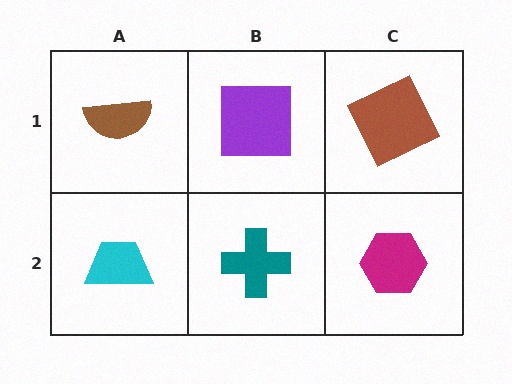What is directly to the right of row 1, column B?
A brown square.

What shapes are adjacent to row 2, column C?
A brown square (row 1, column C), a teal cross (row 2, column B).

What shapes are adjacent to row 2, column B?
A purple square (row 1, column B), a cyan trapezoid (row 2, column A), a magenta hexagon (row 2, column C).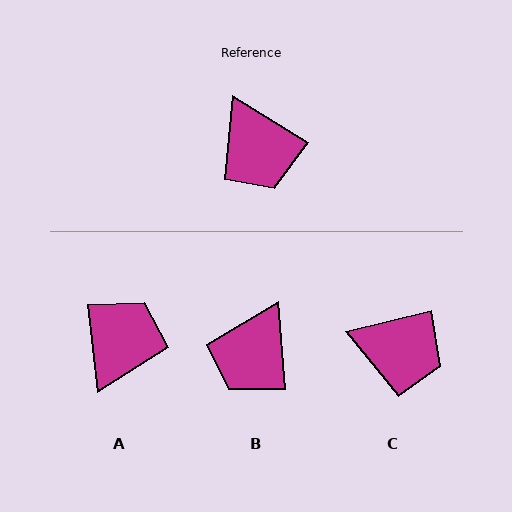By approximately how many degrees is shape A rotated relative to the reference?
Approximately 128 degrees counter-clockwise.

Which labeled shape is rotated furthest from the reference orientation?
A, about 128 degrees away.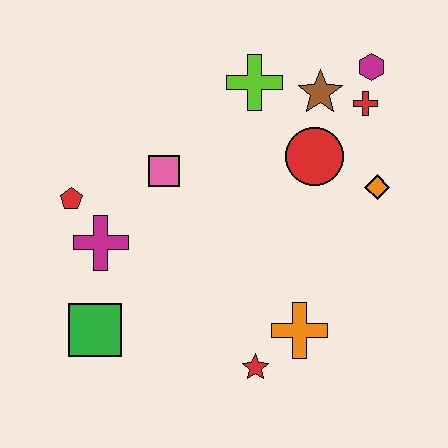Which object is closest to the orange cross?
The red star is closest to the orange cross.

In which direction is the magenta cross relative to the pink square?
The magenta cross is below the pink square.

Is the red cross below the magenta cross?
No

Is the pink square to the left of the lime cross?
Yes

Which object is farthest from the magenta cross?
The magenta hexagon is farthest from the magenta cross.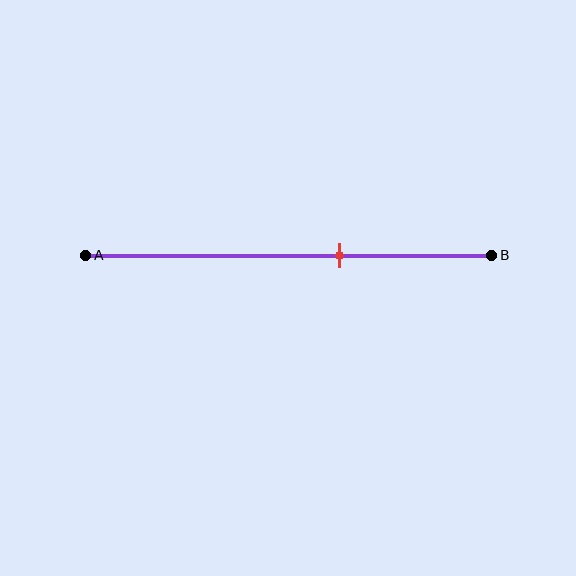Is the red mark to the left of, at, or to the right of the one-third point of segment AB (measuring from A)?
The red mark is to the right of the one-third point of segment AB.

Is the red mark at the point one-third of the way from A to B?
No, the mark is at about 60% from A, not at the 33% one-third point.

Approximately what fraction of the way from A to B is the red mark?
The red mark is approximately 60% of the way from A to B.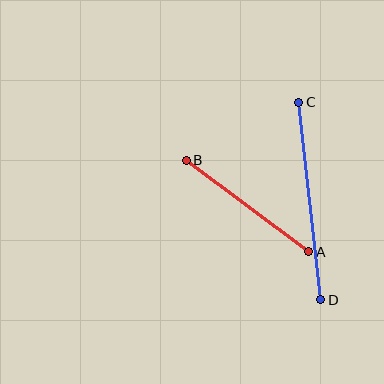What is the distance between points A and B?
The distance is approximately 153 pixels.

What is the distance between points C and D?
The distance is approximately 199 pixels.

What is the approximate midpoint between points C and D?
The midpoint is at approximately (310, 201) pixels.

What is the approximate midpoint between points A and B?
The midpoint is at approximately (247, 206) pixels.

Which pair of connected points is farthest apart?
Points C and D are farthest apart.